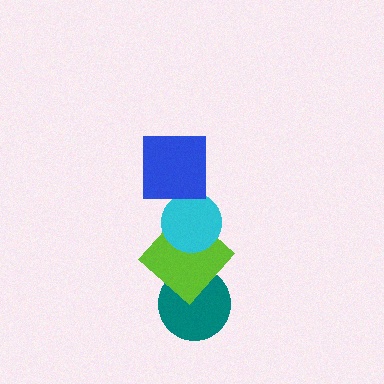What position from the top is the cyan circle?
The cyan circle is 2nd from the top.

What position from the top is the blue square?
The blue square is 1st from the top.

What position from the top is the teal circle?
The teal circle is 4th from the top.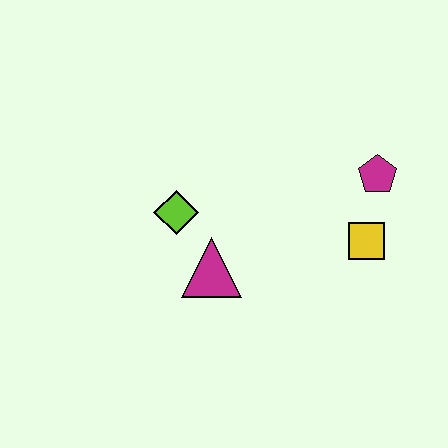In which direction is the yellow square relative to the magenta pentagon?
The yellow square is below the magenta pentagon.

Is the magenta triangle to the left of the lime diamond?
No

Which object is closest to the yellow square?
The magenta pentagon is closest to the yellow square.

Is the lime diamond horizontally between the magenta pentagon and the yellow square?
No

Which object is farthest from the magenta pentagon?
The lime diamond is farthest from the magenta pentagon.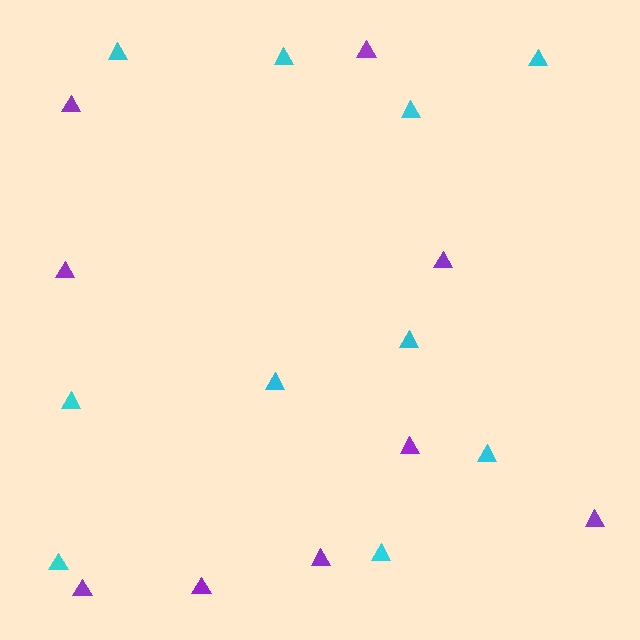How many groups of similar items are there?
There are 2 groups: one group of purple triangles (9) and one group of cyan triangles (10).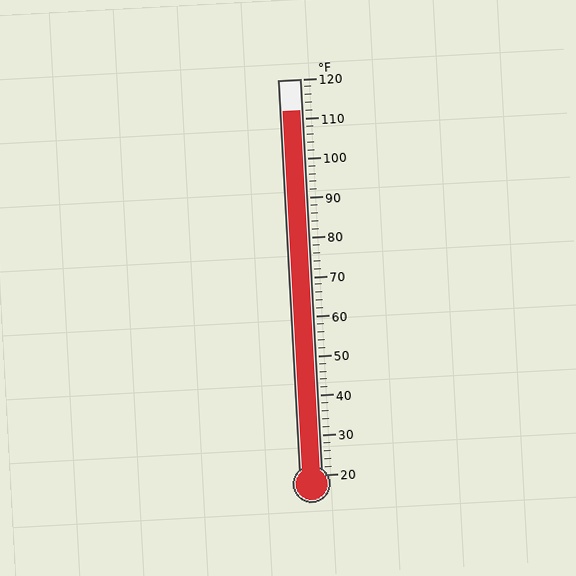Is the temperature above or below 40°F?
The temperature is above 40°F.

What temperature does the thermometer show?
The thermometer shows approximately 112°F.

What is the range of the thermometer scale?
The thermometer scale ranges from 20°F to 120°F.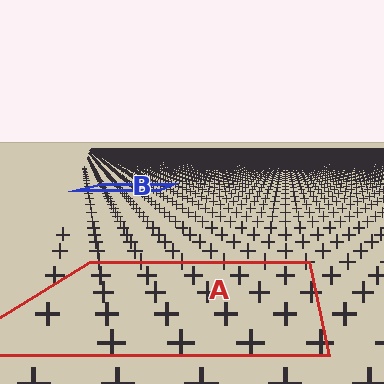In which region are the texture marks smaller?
The texture marks are smaller in region B, because it is farther away.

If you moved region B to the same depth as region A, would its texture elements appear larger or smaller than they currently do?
They would appear larger. At a closer depth, the same texture elements are projected at a bigger on-screen size.